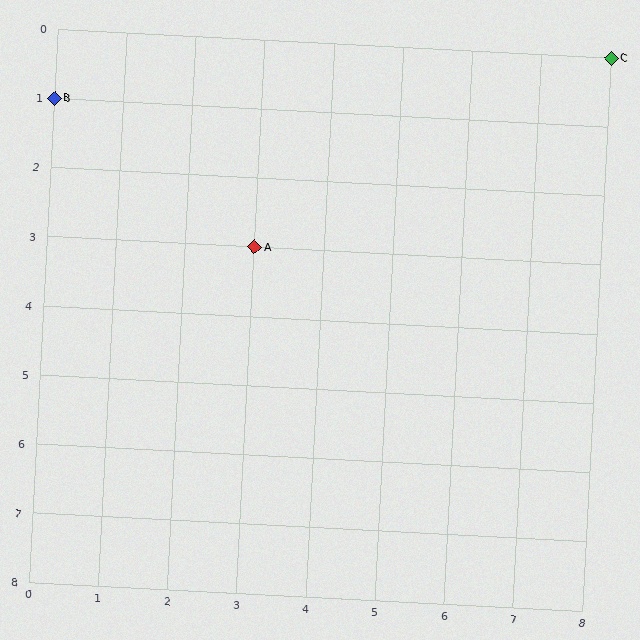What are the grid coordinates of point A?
Point A is at grid coordinates (3, 3).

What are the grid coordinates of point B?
Point B is at grid coordinates (0, 1).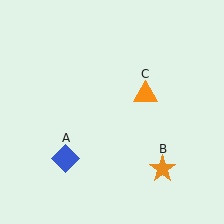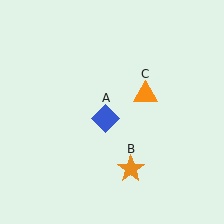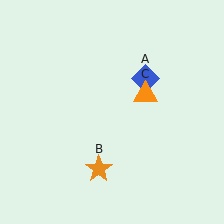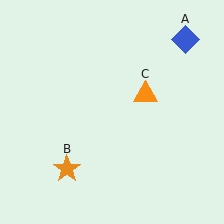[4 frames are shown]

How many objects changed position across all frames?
2 objects changed position: blue diamond (object A), orange star (object B).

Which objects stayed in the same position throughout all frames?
Orange triangle (object C) remained stationary.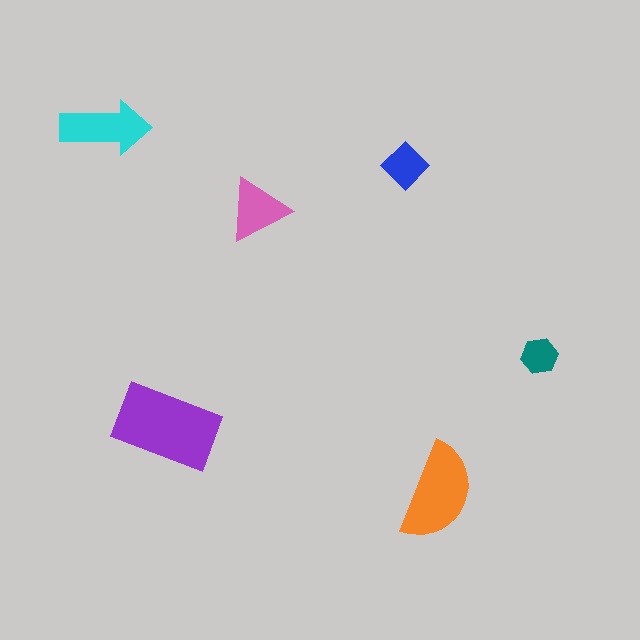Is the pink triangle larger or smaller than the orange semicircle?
Smaller.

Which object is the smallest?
The teal hexagon.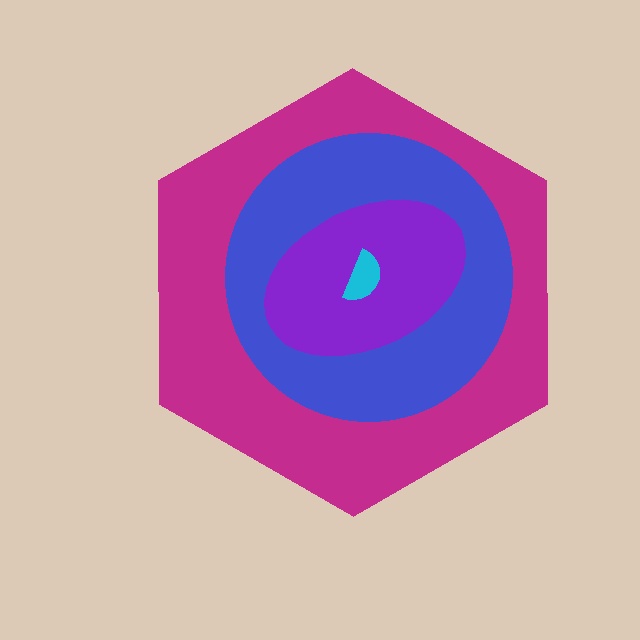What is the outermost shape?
The magenta hexagon.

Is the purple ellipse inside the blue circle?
Yes.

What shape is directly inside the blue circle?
The purple ellipse.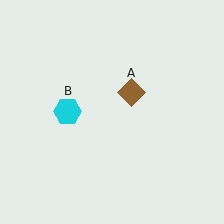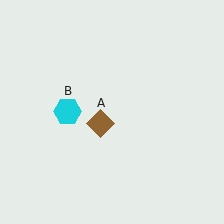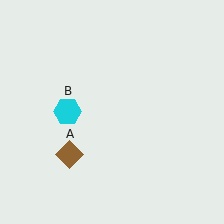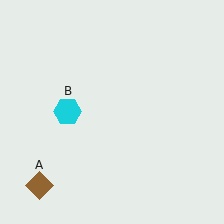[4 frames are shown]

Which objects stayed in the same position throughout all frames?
Cyan hexagon (object B) remained stationary.